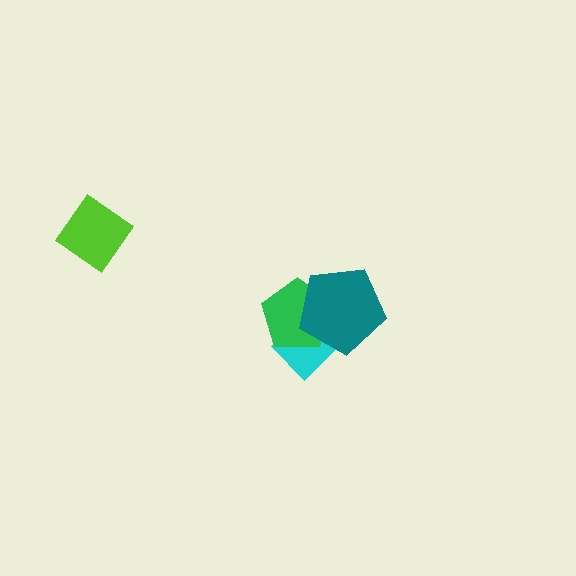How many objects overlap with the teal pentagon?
2 objects overlap with the teal pentagon.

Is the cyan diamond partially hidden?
Yes, it is partially covered by another shape.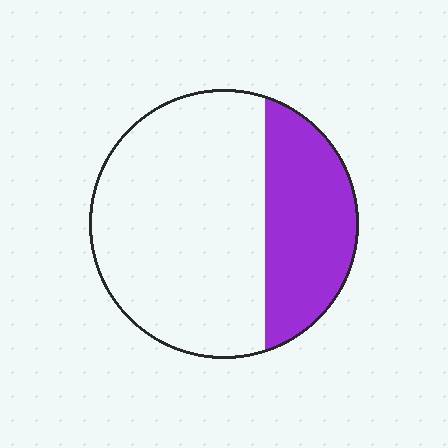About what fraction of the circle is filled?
About one third (1/3).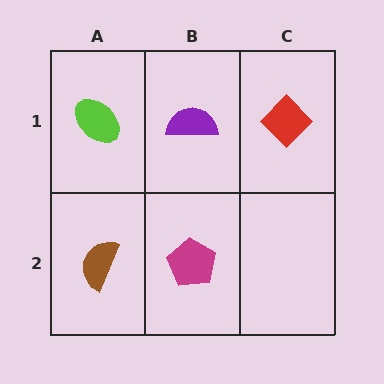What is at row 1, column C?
A red diamond.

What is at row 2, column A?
A brown semicircle.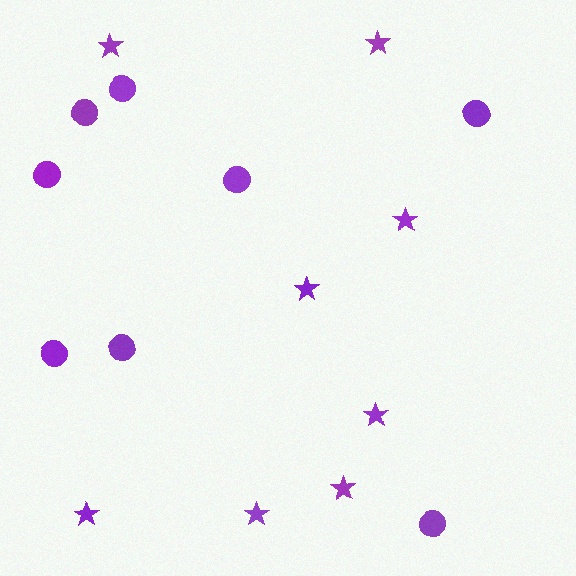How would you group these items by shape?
There are 2 groups: one group of circles (8) and one group of stars (8).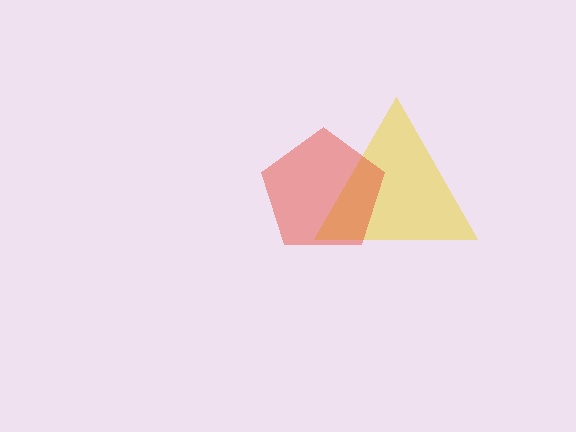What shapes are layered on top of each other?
The layered shapes are: a yellow triangle, a red pentagon.